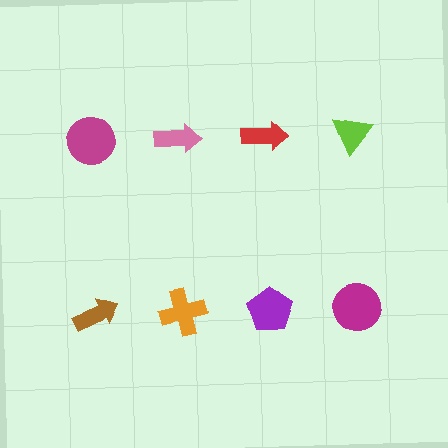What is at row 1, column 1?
A magenta circle.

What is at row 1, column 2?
A pink arrow.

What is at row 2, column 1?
A brown arrow.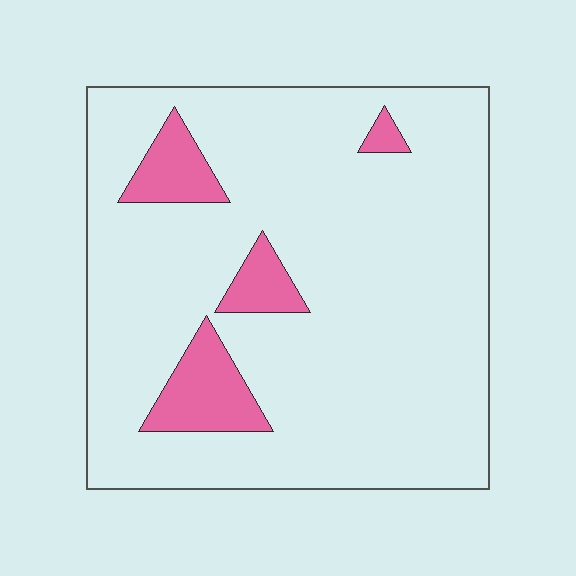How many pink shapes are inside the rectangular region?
4.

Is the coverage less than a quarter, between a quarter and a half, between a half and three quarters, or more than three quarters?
Less than a quarter.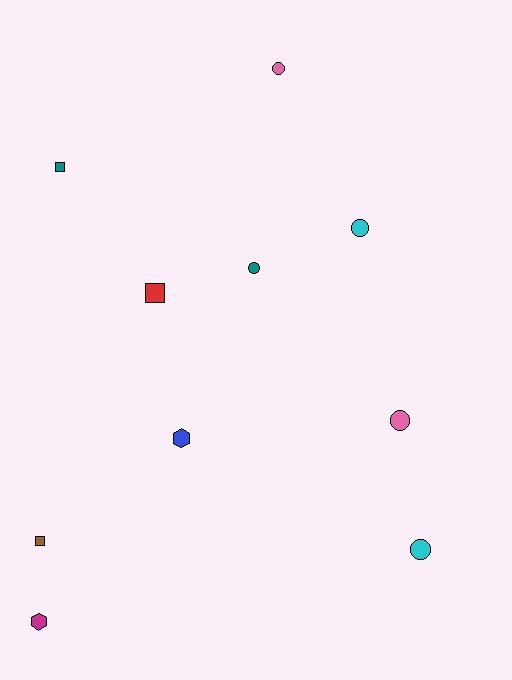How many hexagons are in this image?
There are 2 hexagons.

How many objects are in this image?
There are 10 objects.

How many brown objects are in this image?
There is 1 brown object.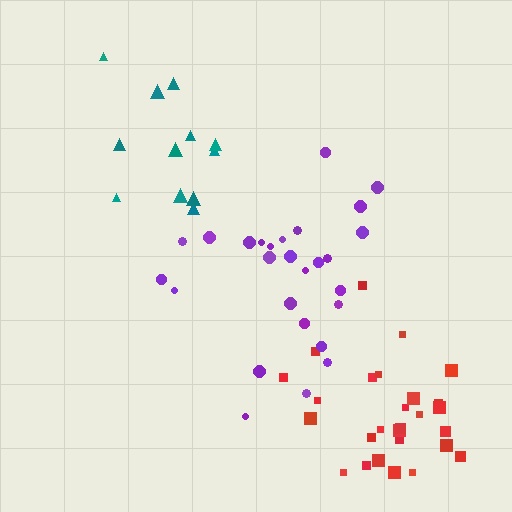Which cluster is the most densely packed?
Red.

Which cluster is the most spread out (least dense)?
Teal.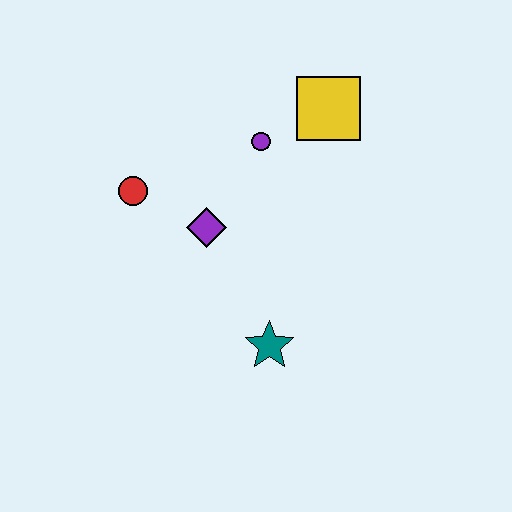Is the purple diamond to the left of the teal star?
Yes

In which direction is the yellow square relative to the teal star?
The yellow square is above the teal star.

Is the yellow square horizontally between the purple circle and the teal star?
No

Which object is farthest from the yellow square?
The teal star is farthest from the yellow square.